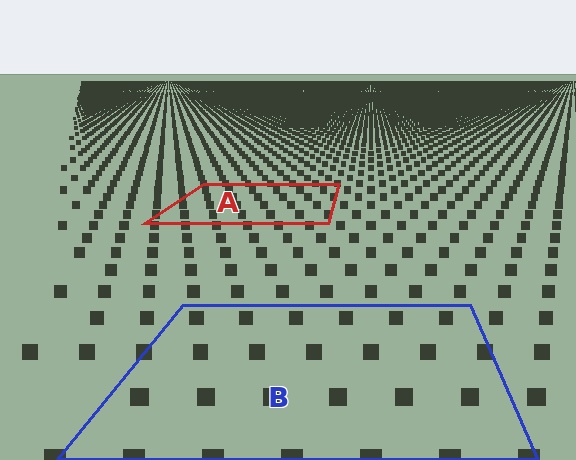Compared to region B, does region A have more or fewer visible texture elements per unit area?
Region A has more texture elements per unit area — they are packed more densely because it is farther away.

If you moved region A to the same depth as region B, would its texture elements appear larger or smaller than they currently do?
They would appear larger. At a closer depth, the same texture elements are projected at a bigger on-screen size.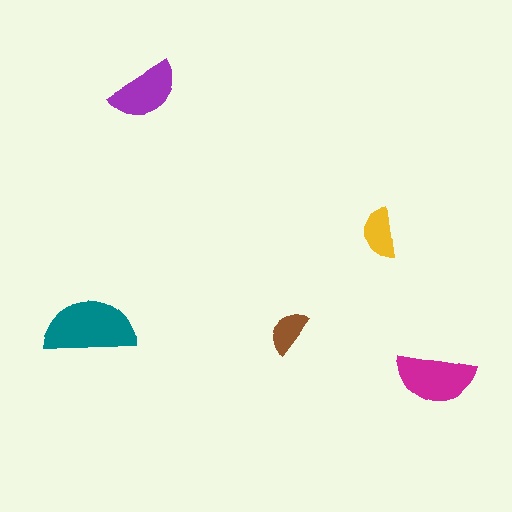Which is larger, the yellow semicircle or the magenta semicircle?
The magenta one.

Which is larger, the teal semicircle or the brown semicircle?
The teal one.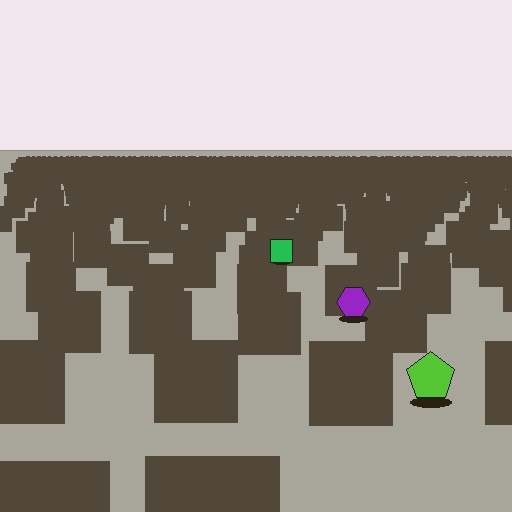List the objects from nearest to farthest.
From nearest to farthest: the lime pentagon, the purple hexagon, the green square.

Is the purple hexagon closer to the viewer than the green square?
Yes. The purple hexagon is closer — you can tell from the texture gradient: the ground texture is coarser near it.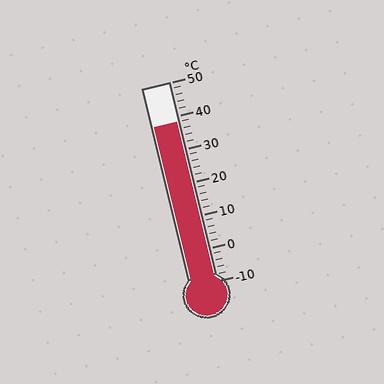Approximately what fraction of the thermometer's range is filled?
The thermometer is filled to approximately 80% of its range.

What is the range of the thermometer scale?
The thermometer scale ranges from -10°C to 50°C.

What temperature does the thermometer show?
The thermometer shows approximately 38°C.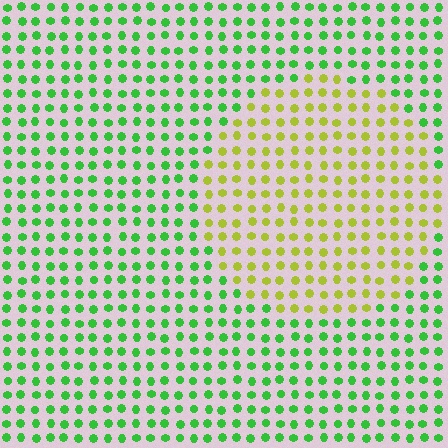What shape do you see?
I see a circle.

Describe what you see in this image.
The image is filled with small green elements in a uniform arrangement. A circle-shaped region is visible where the elements are tinted to a slightly different hue, forming a subtle color boundary.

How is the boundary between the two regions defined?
The boundary is defined purely by a slight shift in hue (about 52 degrees). Spacing, size, and orientation are identical on both sides.